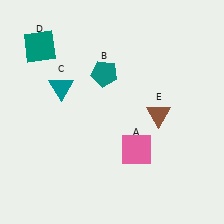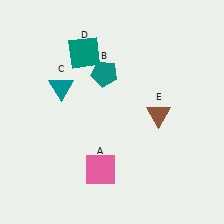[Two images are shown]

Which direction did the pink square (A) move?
The pink square (A) moved left.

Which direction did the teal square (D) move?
The teal square (D) moved right.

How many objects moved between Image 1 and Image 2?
2 objects moved between the two images.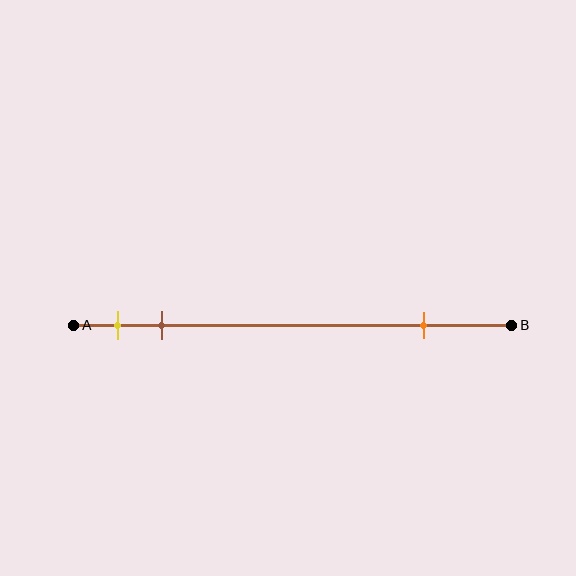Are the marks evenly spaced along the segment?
No, the marks are not evenly spaced.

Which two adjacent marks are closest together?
The yellow and brown marks are the closest adjacent pair.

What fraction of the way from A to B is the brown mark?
The brown mark is approximately 20% (0.2) of the way from A to B.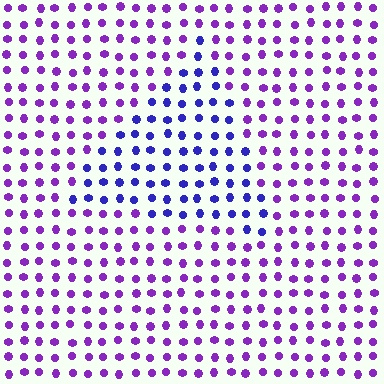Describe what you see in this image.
The image is filled with small purple elements in a uniform arrangement. A triangle-shaped region is visible where the elements are tinted to a slightly different hue, forming a subtle color boundary.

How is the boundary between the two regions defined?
The boundary is defined purely by a slight shift in hue (about 37 degrees). Spacing, size, and orientation are identical on both sides.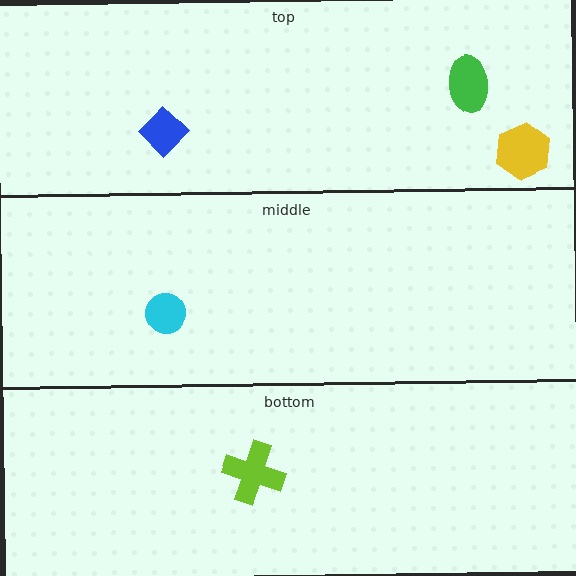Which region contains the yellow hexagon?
The top region.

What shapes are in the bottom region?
The lime cross.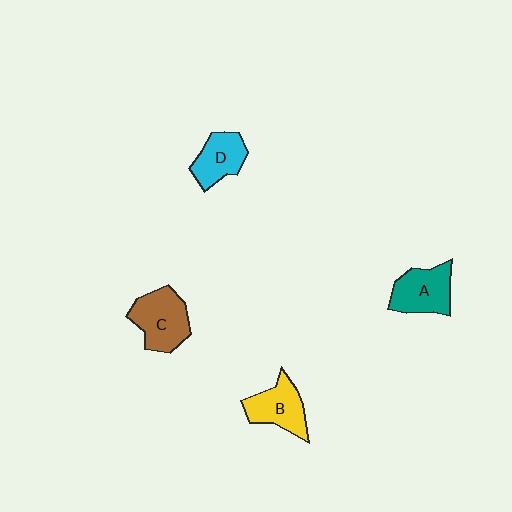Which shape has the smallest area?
Shape D (cyan).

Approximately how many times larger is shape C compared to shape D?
Approximately 1.3 times.